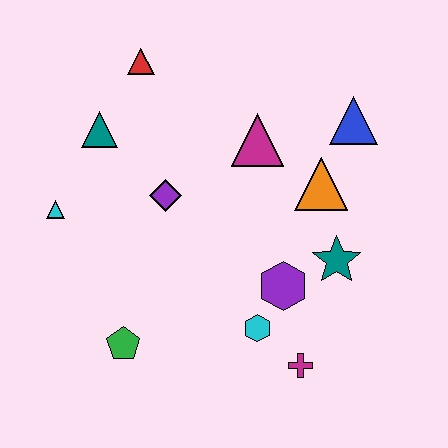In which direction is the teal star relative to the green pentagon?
The teal star is to the right of the green pentagon.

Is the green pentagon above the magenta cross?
Yes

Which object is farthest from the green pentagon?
The blue triangle is farthest from the green pentagon.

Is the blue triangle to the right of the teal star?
Yes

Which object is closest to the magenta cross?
The cyan hexagon is closest to the magenta cross.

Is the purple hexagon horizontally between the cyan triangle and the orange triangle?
Yes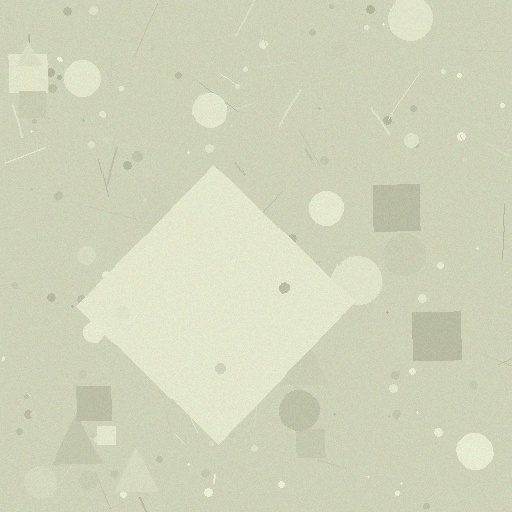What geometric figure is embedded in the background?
A diamond is embedded in the background.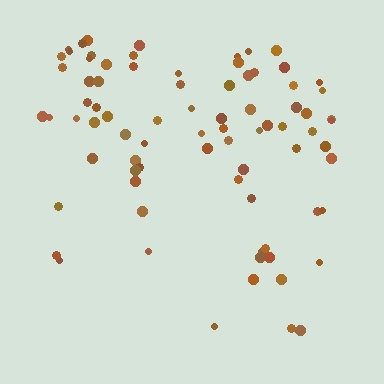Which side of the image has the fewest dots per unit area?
The bottom.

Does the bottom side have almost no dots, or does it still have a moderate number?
Still a moderate number, just noticeably fewer than the top.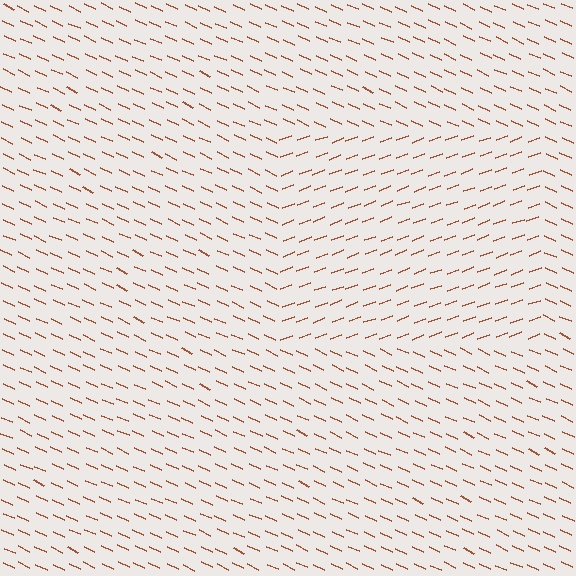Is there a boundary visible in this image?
Yes, there is a texture boundary formed by a change in line orientation.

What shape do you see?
I see a rectangle.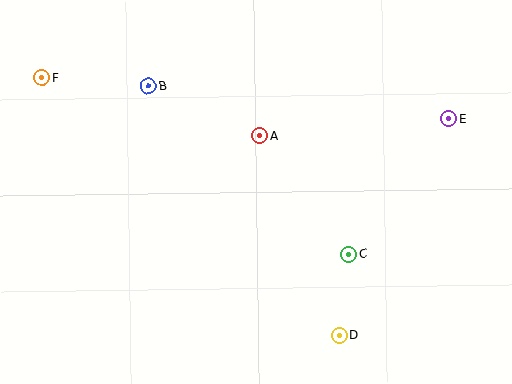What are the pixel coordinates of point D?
Point D is at (339, 335).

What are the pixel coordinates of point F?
Point F is at (42, 78).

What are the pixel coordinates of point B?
Point B is at (148, 86).